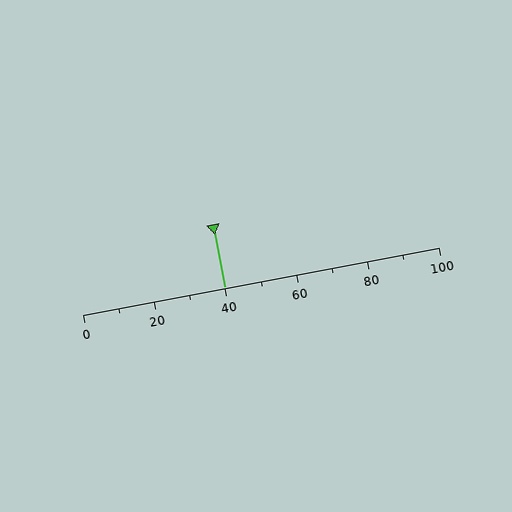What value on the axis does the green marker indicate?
The marker indicates approximately 40.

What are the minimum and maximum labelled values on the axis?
The axis runs from 0 to 100.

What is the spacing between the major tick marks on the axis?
The major ticks are spaced 20 apart.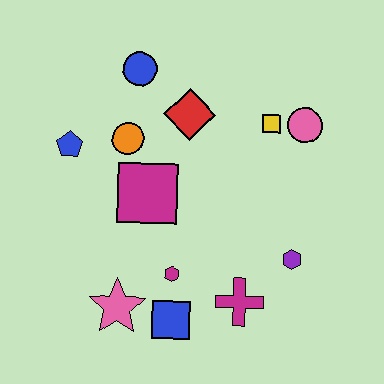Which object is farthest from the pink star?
The pink circle is farthest from the pink star.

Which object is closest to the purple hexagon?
The magenta cross is closest to the purple hexagon.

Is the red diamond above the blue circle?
No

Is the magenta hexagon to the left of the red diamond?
Yes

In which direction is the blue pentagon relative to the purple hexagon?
The blue pentagon is to the left of the purple hexagon.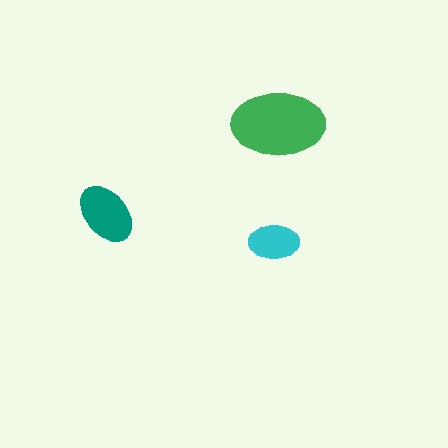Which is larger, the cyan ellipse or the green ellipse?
The green one.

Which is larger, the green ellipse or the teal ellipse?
The green one.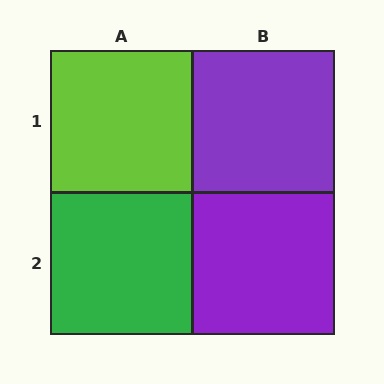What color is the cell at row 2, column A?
Green.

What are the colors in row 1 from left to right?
Lime, purple.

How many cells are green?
1 cell is green.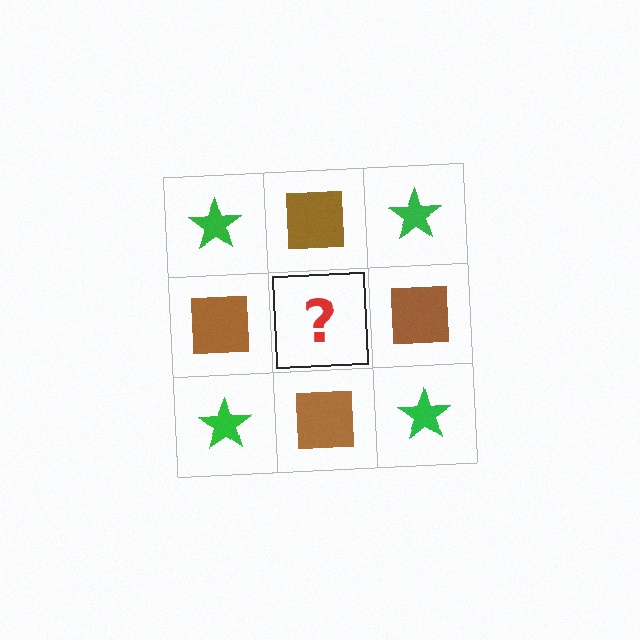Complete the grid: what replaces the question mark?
The question mark should be replaced with a green star.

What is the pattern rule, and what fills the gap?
The rule is that it alternates green star and brown square in a checkerboard pattern. The gap should be filled with a green star.